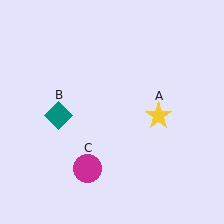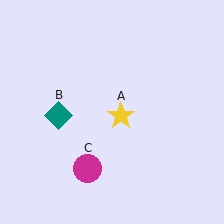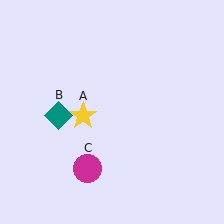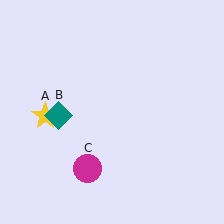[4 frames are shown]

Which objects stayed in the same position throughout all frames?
Teal diamond (object B) and magenta circle (object C) remained stationary.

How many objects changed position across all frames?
1 object changed position: yellow star (object A).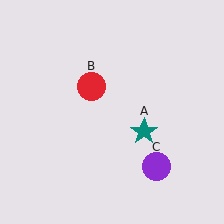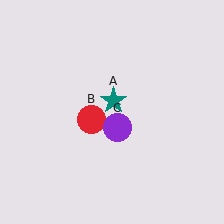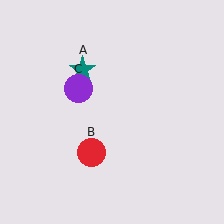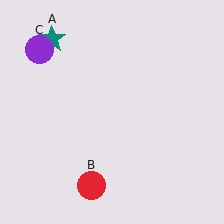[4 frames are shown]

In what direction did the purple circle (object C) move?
The purple circle (object C) moved up and to the left.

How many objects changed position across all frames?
3 objects changed position: teal star (object A), red circle (object B), purple circle (object C).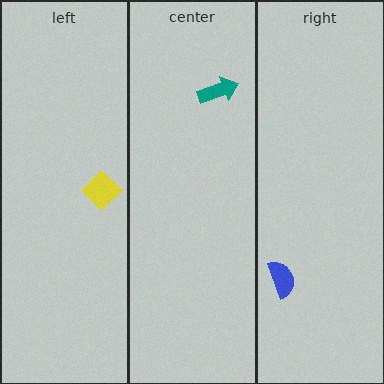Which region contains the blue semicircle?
The right region.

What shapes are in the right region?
The blue semicircle.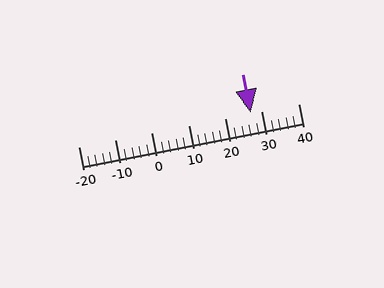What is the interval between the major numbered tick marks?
The major tick marks are spaced 10 units apart.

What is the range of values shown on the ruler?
The ruler shows values from -20 to 40.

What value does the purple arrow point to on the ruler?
The purple arrow points to approximately 27.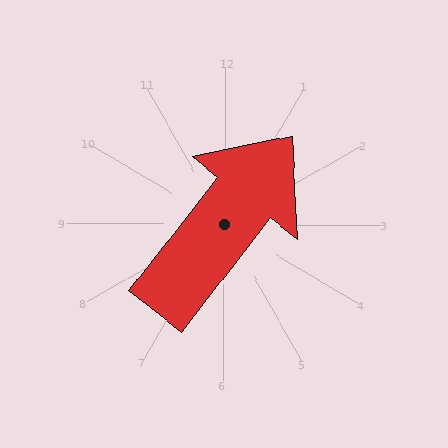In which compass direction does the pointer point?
Northeast.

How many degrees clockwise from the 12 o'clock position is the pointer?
Approximately 38 degrees.